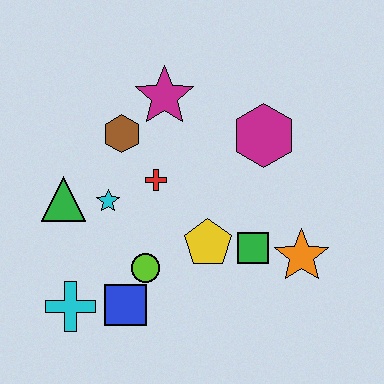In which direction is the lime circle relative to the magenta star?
The lime circle is below the magenta star.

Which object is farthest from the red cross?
The orange star is farthest from the red cross.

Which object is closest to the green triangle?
The cyan star is closest to the green triangle.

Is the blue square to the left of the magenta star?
Yes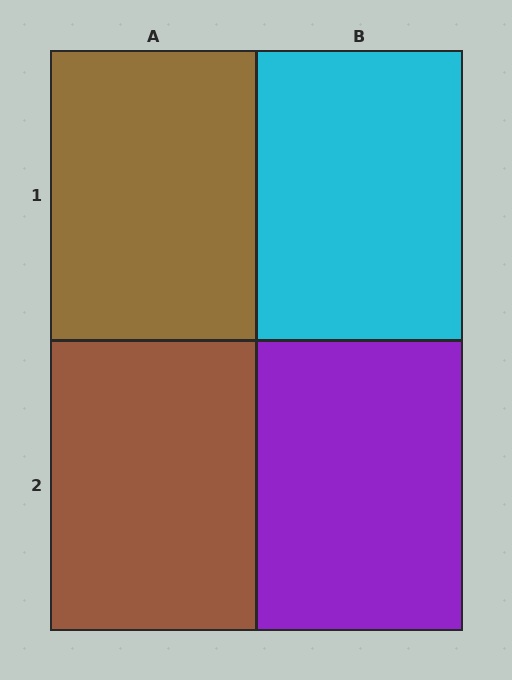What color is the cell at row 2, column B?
Purple.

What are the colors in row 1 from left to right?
Brown, cyan.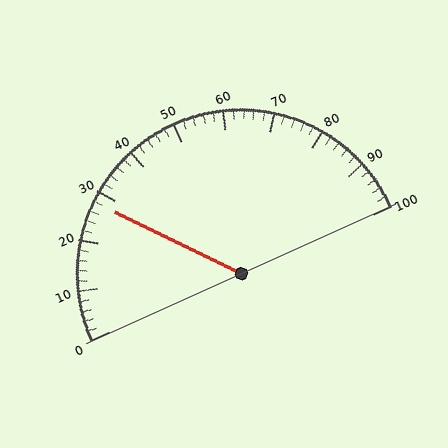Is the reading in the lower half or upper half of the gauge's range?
The reading is in the lower half of the range (0 to 100).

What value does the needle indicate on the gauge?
The needle indicates approximately 28.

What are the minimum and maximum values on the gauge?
The gauge ranges from 0 to 100.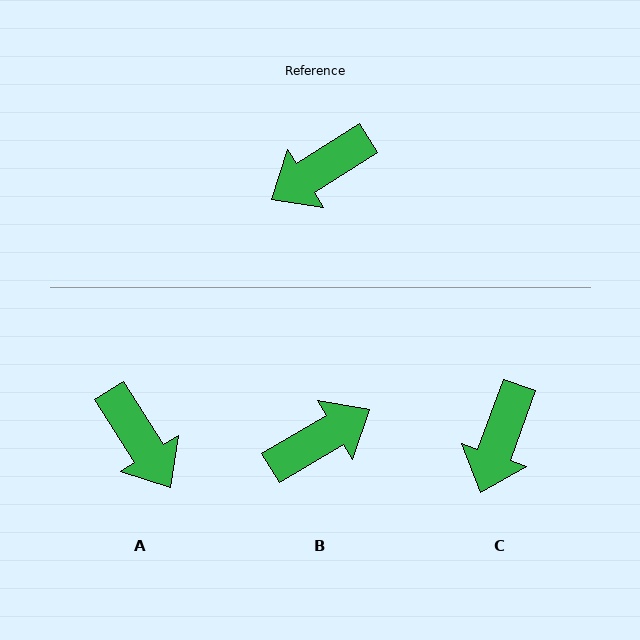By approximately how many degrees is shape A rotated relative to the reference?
Approximately 90 degrees counter-clockwise.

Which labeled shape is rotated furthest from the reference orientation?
B, about 178 degrees away.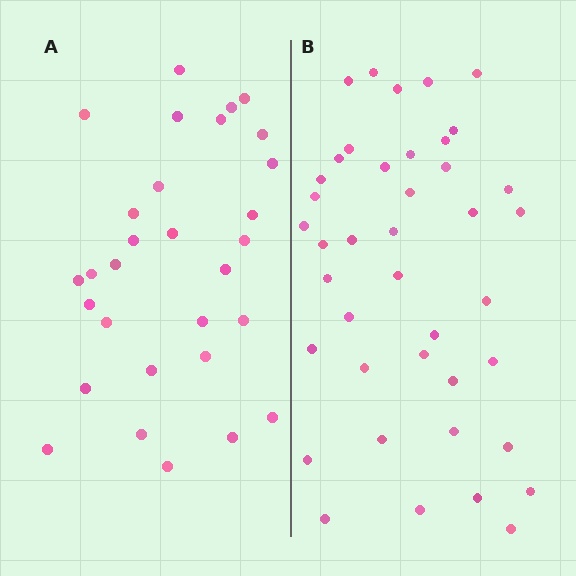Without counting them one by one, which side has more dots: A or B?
Region B (the right region) has more dots.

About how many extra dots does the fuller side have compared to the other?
Region B has roughly 12 or so more dots than region A.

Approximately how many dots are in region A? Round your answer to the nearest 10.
About 30 dots.